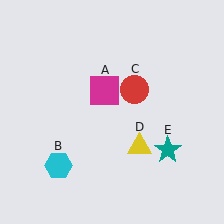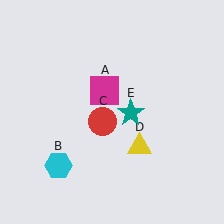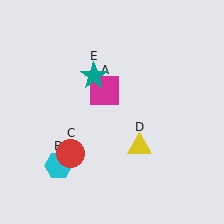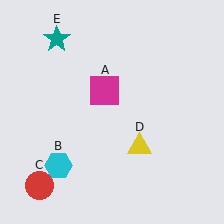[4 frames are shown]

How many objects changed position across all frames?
2 objects changed position: red circle (object C), teal star (object E).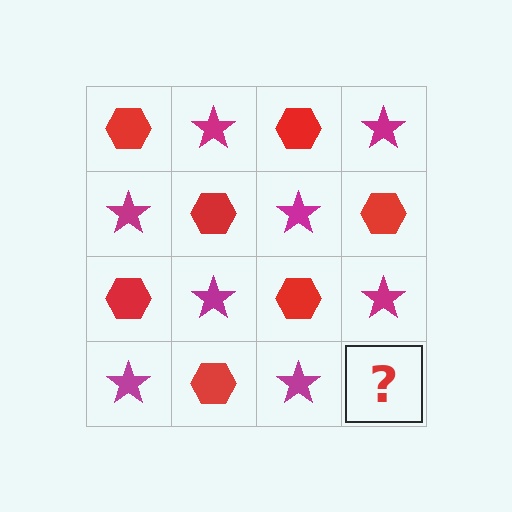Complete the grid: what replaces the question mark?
The question mark should be replaced with a red hexagon.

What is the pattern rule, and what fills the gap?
The rule is that it alternates red hexagon and magenta star in a checkerboard pattern. The gap should be filled with a red hexagon.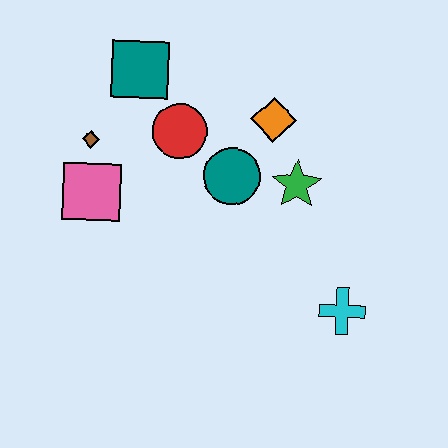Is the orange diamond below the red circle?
No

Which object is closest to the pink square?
The brown diamond is closest to the pink square.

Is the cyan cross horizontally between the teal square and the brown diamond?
No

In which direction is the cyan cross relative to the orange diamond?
The cyan cross is below the orange diamond.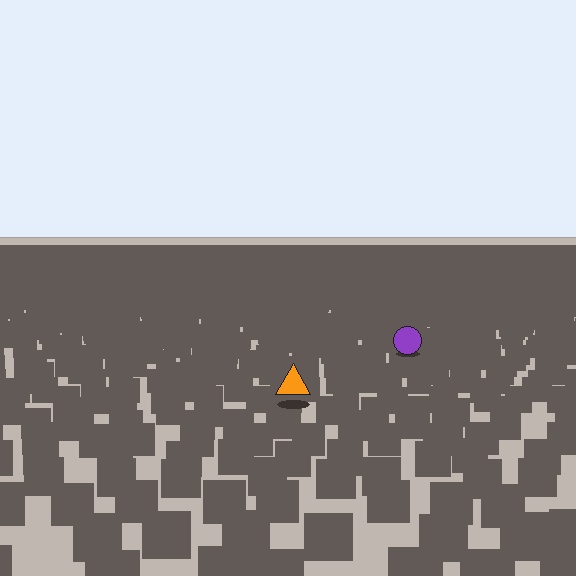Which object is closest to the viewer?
The orange triangle is closest. The texture marks near it are larger and more spread out.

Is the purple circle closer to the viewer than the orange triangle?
No. The orange triangle is closer — you can tell from the texture gradient: the ground texture is coarser near it.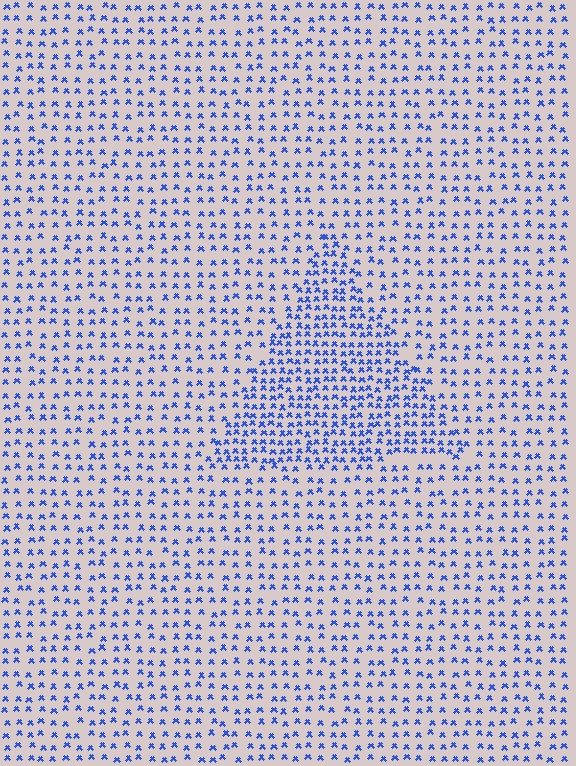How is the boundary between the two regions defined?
The boundary is defined by a change in element density (approximately 1.8x ratio). All elements are the same color, size, and shape.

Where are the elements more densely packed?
The elements are more densely packed inside the triangle boundary.